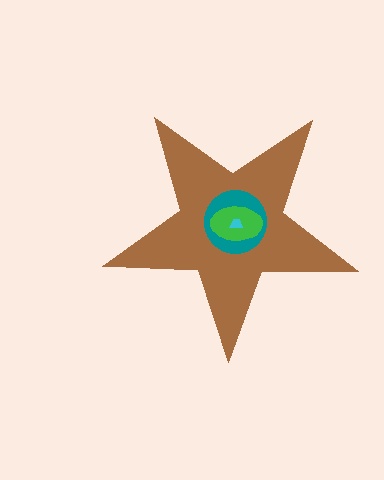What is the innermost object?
The cyan trapezoid.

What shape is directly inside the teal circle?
The green ellipse.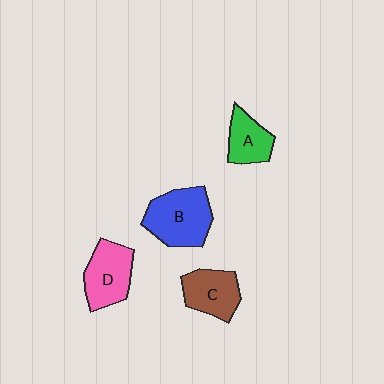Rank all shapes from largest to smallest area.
From largest to smallest: B (blue), D (pink), C (brown), A (green).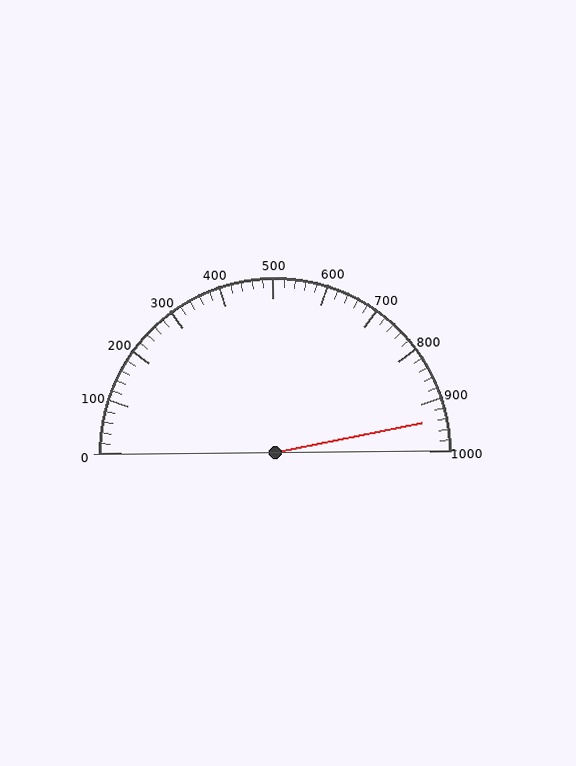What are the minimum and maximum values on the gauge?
The gauge ranges from 0 to 1000.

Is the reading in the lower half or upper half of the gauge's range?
The reading is in the upper half of the range (0 to 1000).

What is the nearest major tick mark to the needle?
The nearest major tick mark is 900.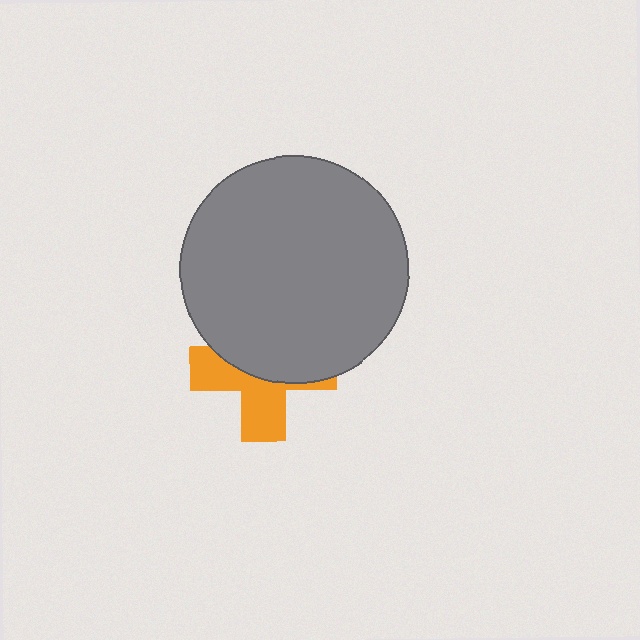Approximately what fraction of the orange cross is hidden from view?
Roughly 55% of the orange cross is hidden behind the gray circle.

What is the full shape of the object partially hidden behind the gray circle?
The partially hidden object is an orange cross.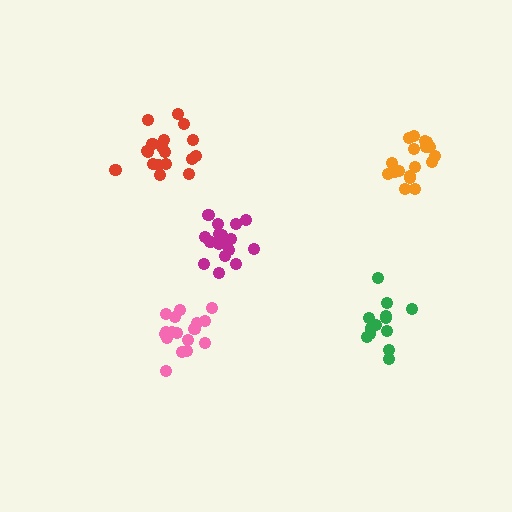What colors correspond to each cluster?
The clusters are colored: magenta, green, pink, red, orange.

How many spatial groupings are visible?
There are 5 spatial groupings.